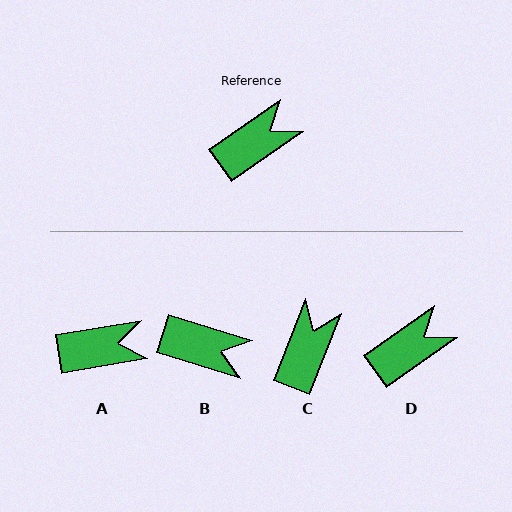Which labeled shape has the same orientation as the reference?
D.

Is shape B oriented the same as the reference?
No, it is off by about 52 degrees.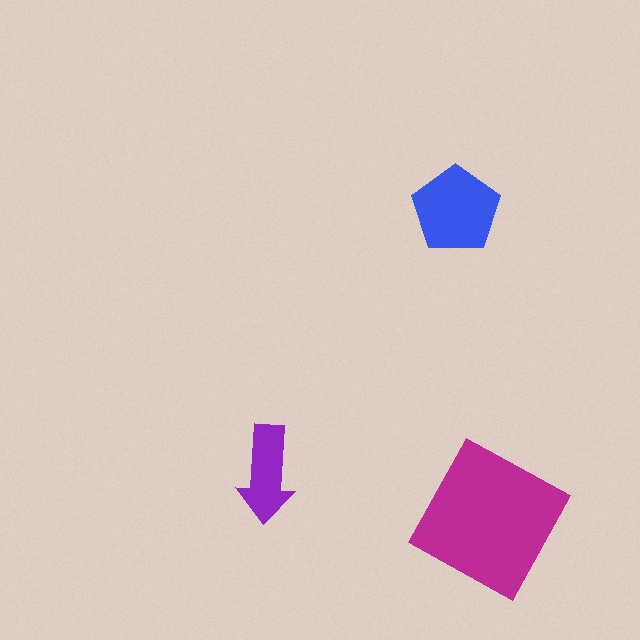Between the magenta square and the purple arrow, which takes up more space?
The magenta square.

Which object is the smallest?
The purple arrow.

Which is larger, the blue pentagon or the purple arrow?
The blue pentagon.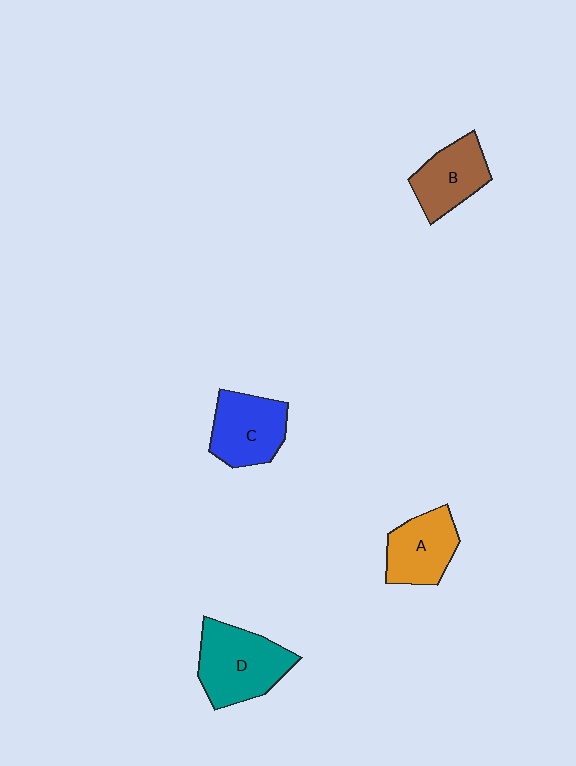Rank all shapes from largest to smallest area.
From largest to smallest: D (teal), C (blue), A (orange), B (brown).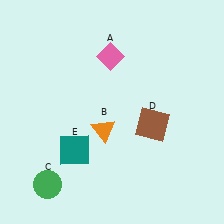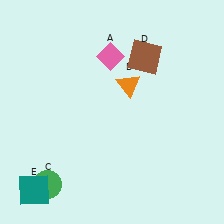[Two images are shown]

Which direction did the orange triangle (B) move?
The orange triangle (B) moved up.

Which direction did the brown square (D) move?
The brown square (D) moved up.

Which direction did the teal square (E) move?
The teal square (E) moved left.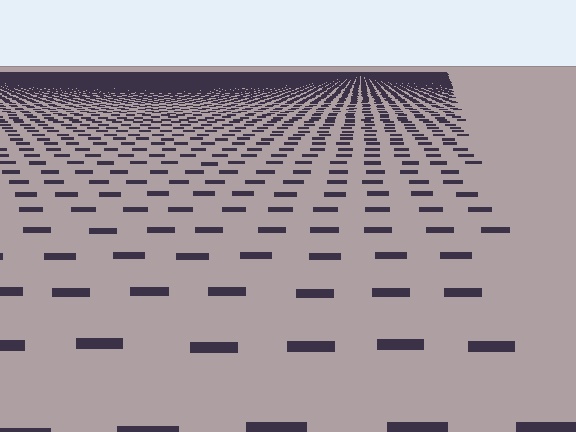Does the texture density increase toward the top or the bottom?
Density increases toward the top.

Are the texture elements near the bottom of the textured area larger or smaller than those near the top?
Larger. Near the bottom, elements are closer to the viewer and appear at a bigger on-screen size.